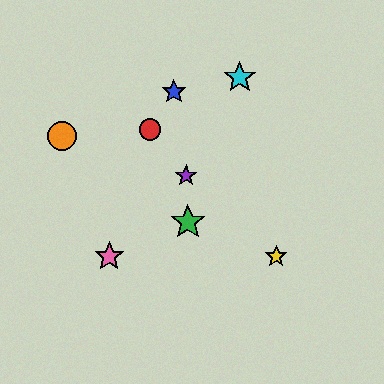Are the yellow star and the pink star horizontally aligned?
Yes, both are at y≈256.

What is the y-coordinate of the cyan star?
The cyan star is at y≈77.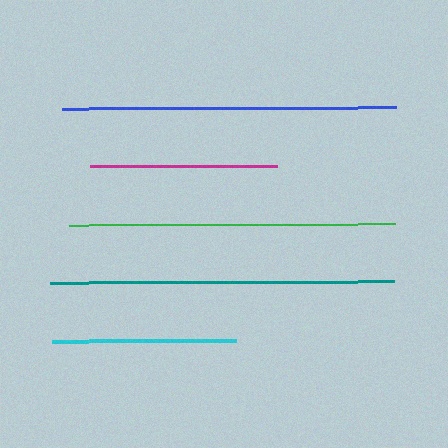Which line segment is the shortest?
The cyan line is the shortest at approximately 183 pixels.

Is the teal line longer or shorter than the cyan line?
The teal line is longer than the cyan line.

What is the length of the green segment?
The green segment is approximately 326 pixels long.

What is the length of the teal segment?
The teal segment is approximately 344 pixels long.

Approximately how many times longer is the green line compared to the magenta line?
The green line is approximately 1.7 times the length of the magenta line.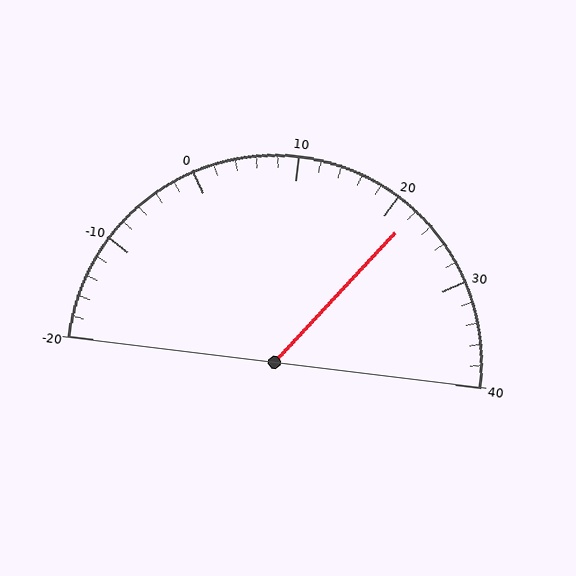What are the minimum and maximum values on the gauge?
The gauge ranges from -20 to 40.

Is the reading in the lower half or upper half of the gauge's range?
The reading is in the upper half of the range (-20 to 40).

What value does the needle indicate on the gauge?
The needle indicates approximately 22.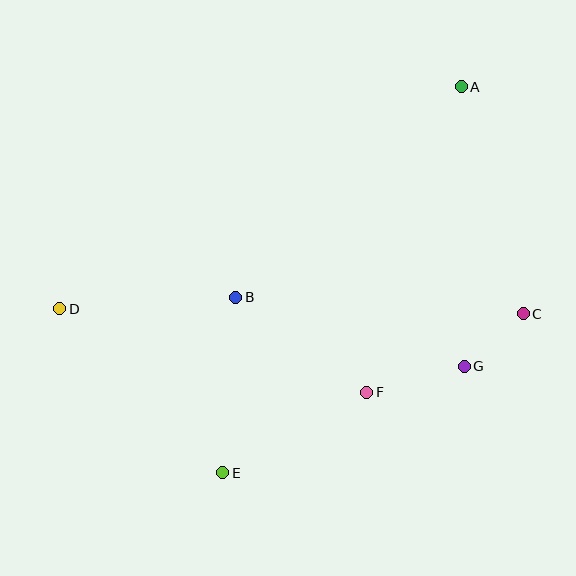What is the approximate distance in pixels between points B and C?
The distance between B and C is approximately 288 pixels.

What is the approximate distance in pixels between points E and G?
The distance between E and G is approximately 264 pixels.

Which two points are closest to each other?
Points C and G are closest to each other.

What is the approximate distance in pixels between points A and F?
The distance between A and F is approximately 320 pixels.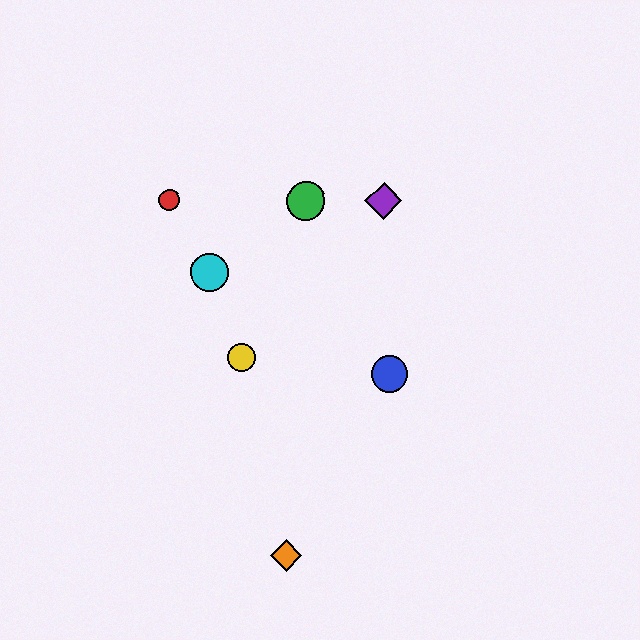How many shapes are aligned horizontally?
3 shapes (the red circle, the green circle, the purple diamond) are aligned horizontally.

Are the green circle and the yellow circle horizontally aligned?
No, the green circle is at y≈201 and the yellow circle is at y≈357.